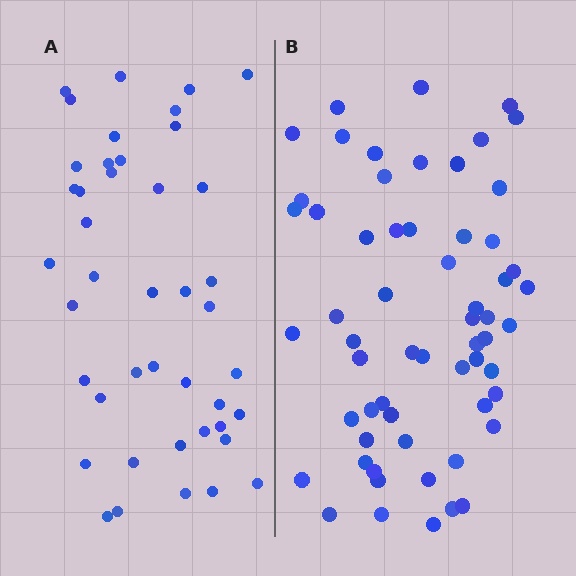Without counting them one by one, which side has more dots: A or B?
Region B (the right region) has more dots.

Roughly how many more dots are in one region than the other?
Region B has approximately 15 more dots than region A.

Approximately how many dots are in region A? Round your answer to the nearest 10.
About 40 dots. (The exact count is 43, which rounds to 40.)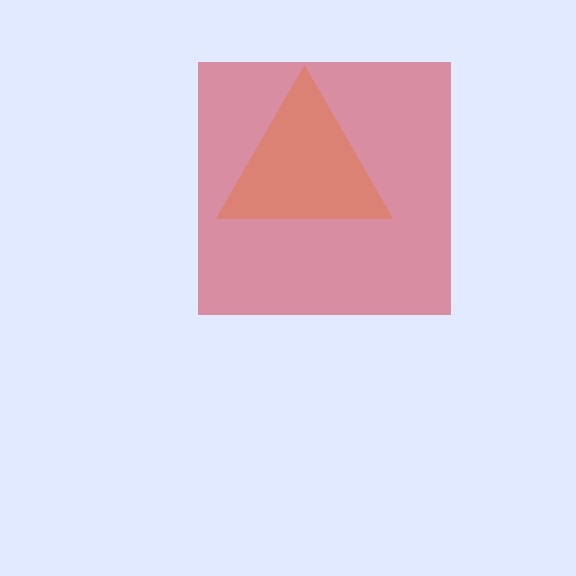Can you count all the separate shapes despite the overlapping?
Yes, there are 2 separate shapes.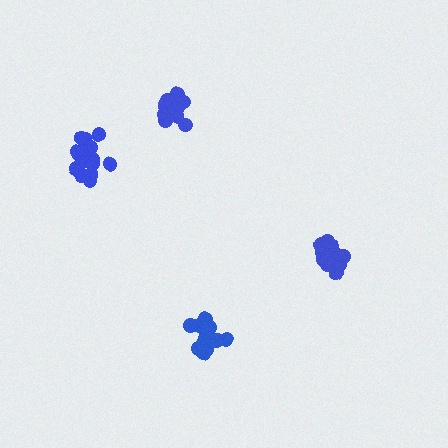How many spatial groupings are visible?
There are 4 spatial groupings.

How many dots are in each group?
Group 1: 20 dots, Group 2: 19 dots, Group 3: 18 dots, Group 4: 15 dots (72 total).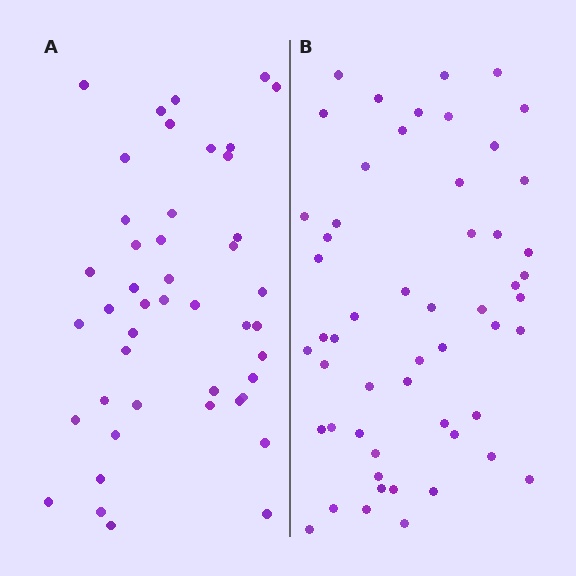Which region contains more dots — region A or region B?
Region B (the right region) has more dots.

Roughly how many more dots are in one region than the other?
Region B has roughly 8 or so more dots than region A.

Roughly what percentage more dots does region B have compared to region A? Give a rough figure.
About 20% more.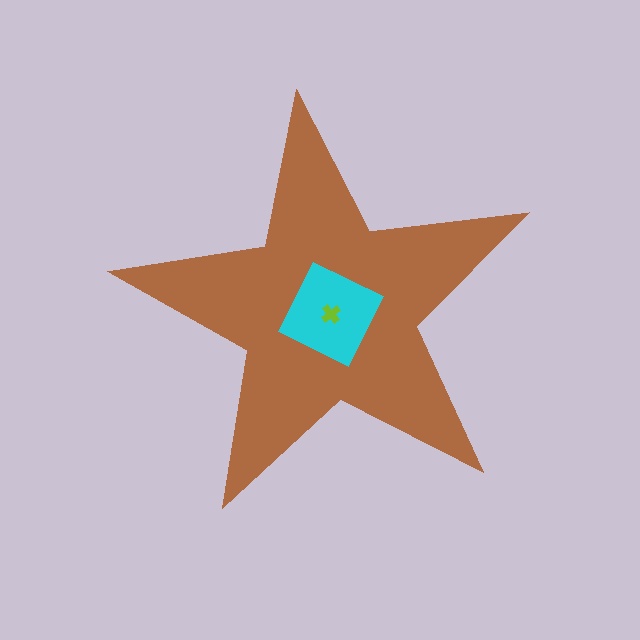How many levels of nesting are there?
3.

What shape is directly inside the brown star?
The cyan square.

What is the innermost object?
The lime cross.